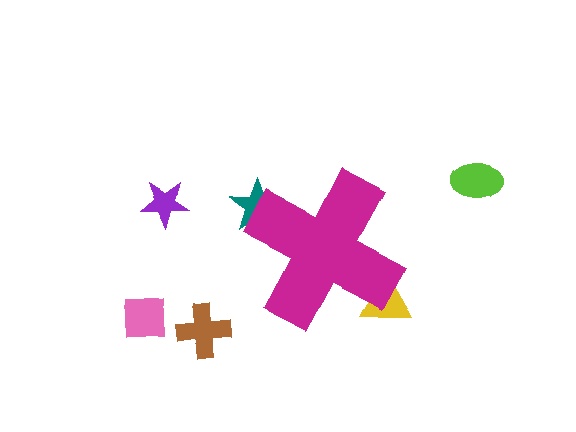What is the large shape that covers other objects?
A magenta cross.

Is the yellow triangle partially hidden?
Yes, the yellow triangle is partially hidden behind the magenta cross.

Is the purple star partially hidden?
No, the purple star is fully visible.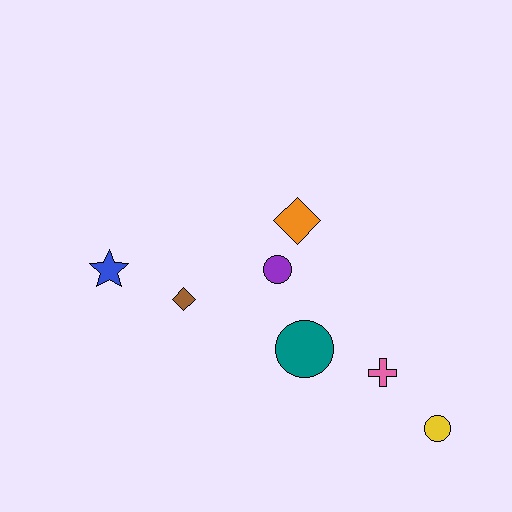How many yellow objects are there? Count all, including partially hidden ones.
There is 1 yellow object.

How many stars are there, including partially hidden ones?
There is 1 star.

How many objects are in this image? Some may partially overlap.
There are 7 objects.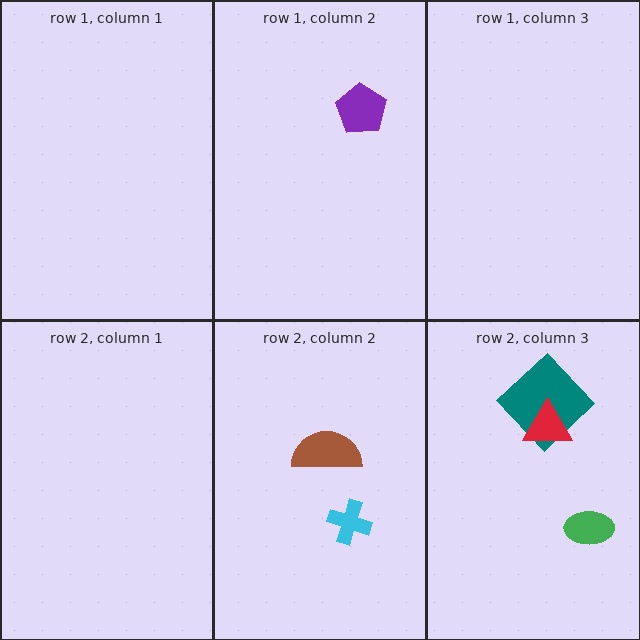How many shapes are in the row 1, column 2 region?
1.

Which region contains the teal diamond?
The row 2, column 3 region.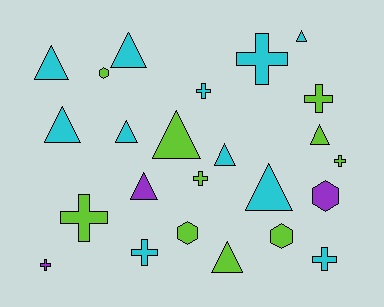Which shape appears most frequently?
Triangle, with 11 objects.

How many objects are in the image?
There are 24 objects.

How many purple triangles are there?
There is 1 purple triangle.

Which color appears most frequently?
Cyan, with 11 objects.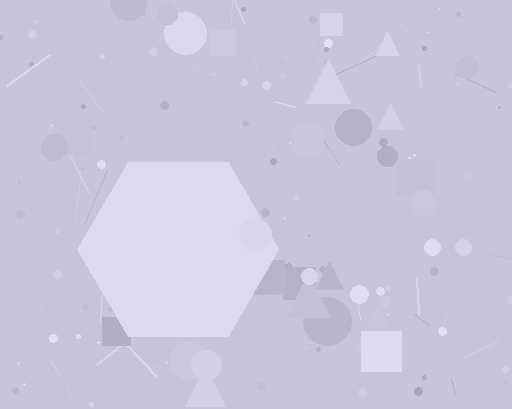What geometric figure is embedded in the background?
A hexagon is embedded in the background.